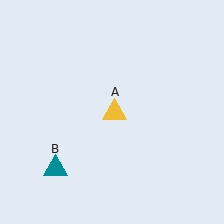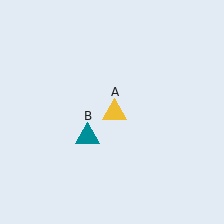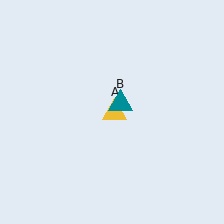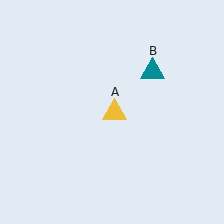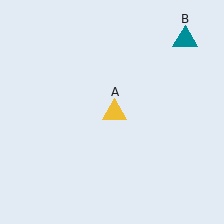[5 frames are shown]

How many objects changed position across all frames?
1 object changed position: teal triangle (object B).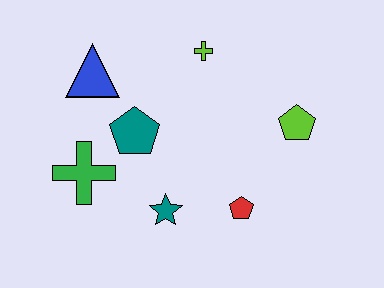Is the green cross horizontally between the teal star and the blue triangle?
No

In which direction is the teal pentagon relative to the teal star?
The teal pentagon is above the teal star.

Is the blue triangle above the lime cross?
No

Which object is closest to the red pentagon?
The teal star is closest to the red pentagon.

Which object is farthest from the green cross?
The lime pentagon is farthest from the green cross.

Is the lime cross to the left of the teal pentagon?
No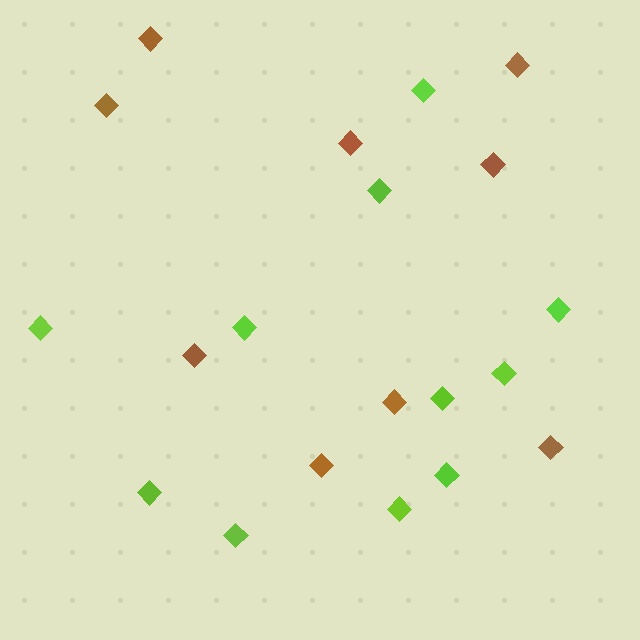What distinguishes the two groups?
There are 2 groups: one group of lime diamonds (11) and one group of brown diamonds (9).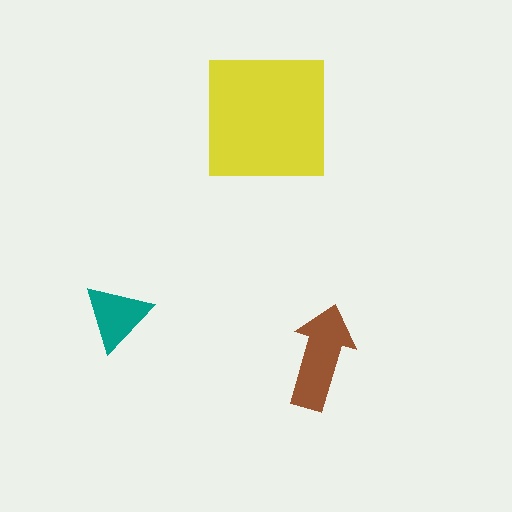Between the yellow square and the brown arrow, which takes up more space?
The yellow square.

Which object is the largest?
The yellow square.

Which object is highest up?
The yellow square is topmost.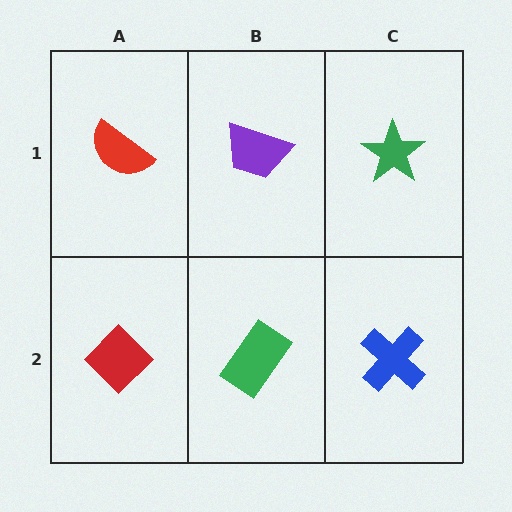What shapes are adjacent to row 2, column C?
A green star (row 1, column C), a green rectangle (row 2, column B).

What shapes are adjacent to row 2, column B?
A purple trapezoid (row 1, column B), a red diamond (row 2, column A), a blue cross (row 2, column C).